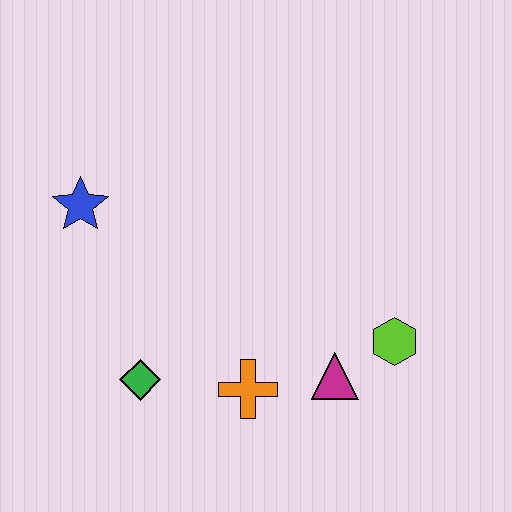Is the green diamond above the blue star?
No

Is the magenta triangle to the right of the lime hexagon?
No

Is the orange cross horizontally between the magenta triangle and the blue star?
Yes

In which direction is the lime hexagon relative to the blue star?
The lime hexagon is to the right of the blue star.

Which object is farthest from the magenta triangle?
The blue star is farthest from the magenta triangle.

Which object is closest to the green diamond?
The orange cross is closest to the green diamond.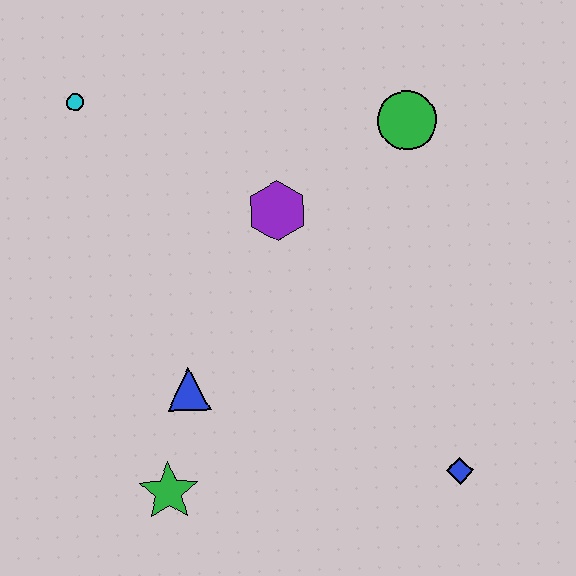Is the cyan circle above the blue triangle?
Yes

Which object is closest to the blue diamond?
The blue triangle is closest to the blue diamond.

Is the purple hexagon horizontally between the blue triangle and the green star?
No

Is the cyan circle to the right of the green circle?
No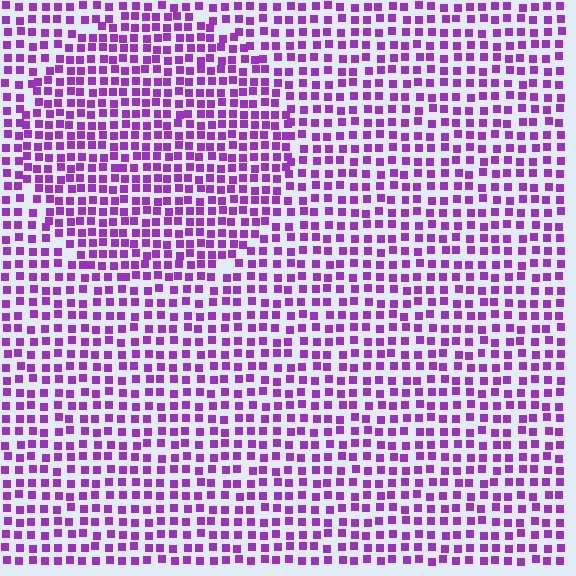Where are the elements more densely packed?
The elements are more densely packed inside the circle boundary.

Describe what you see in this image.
The image contains small purple elements arranged at two different densities. A circle-shaped region is visible where the elements are more densely packed than the surrounding area.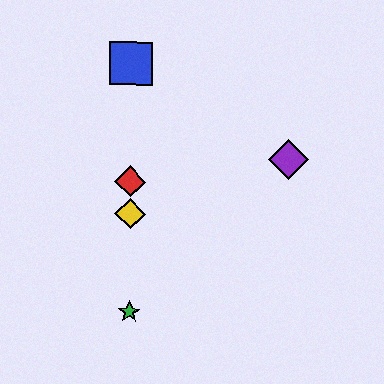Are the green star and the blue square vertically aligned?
Yes, both are at x≈129.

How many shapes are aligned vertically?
4 shapes (the red diamond, the blue square, the green star, the yellow diamond) are aligned vertically.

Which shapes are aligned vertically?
The red diamond, the blue square, the green star, the yellow diamond are aligned vertically.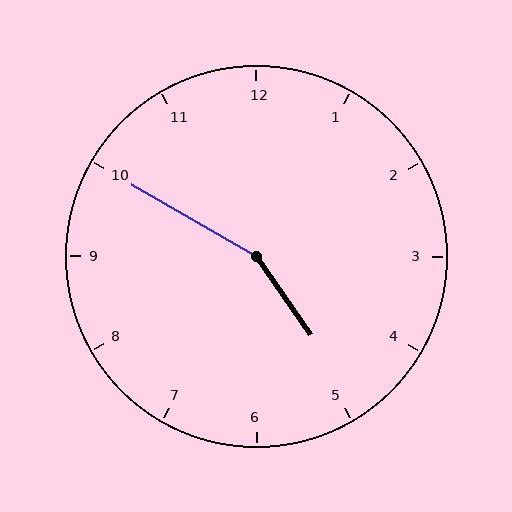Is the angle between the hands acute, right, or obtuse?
It is obtuse.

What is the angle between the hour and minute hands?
Approximately 155 degrees.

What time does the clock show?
4:50.